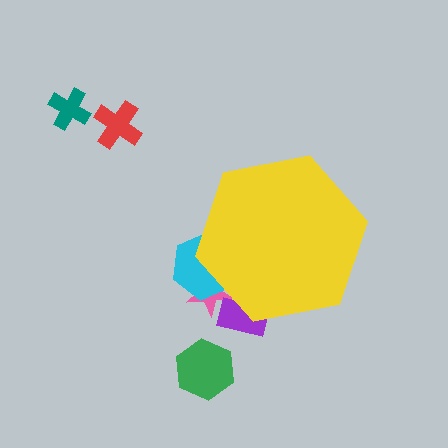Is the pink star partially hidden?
Yes, the pink star is partially hidden behind the yellow hexagon.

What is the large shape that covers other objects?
A yellow hexagon.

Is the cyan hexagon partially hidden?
Yes, the cyan hexagon is partially hidden behind the yellow hexagon.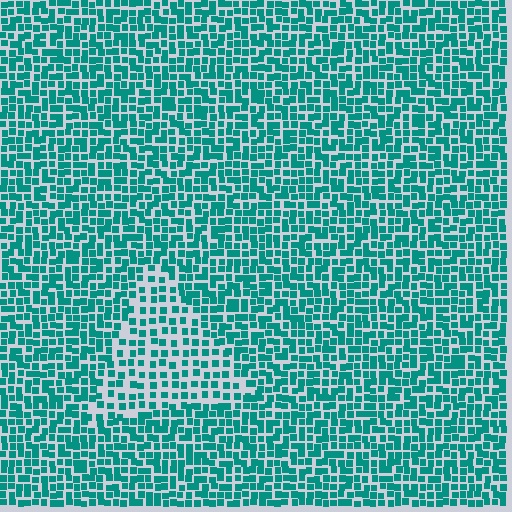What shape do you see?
I see a triangle.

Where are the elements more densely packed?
The elements are more densely packed outside the triangle boundary.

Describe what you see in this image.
The image contains small teal elements arranged at two different densities. A triangle-shaped region is visible where the elements are less densely packed than the surrounding area.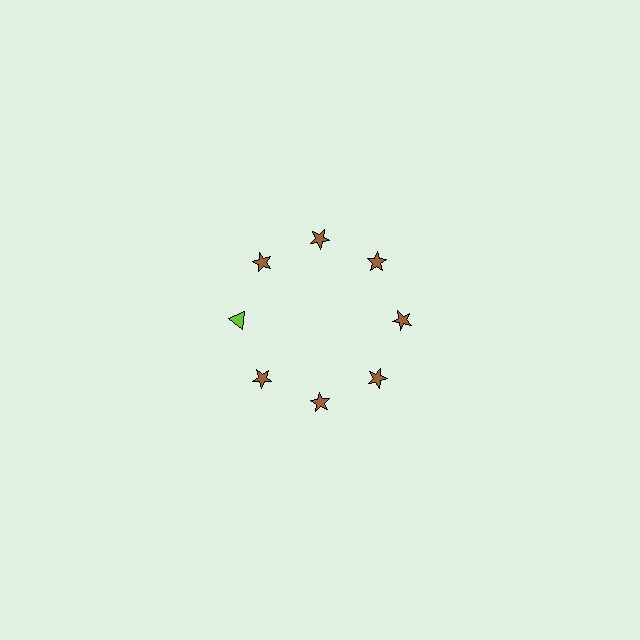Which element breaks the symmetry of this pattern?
The lime triangle at roughly the 9 o'clock position breaks the symmetry. All other shapes are brown stars.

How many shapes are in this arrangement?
There are 8 shapes arranged in a ring pattern.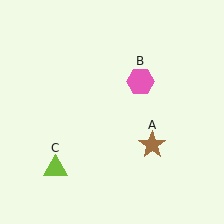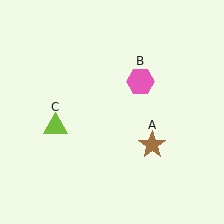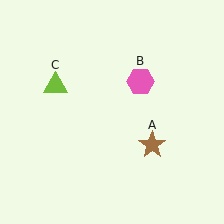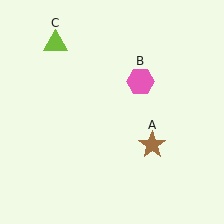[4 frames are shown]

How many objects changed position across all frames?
1 object changed position: lime triangle (object C).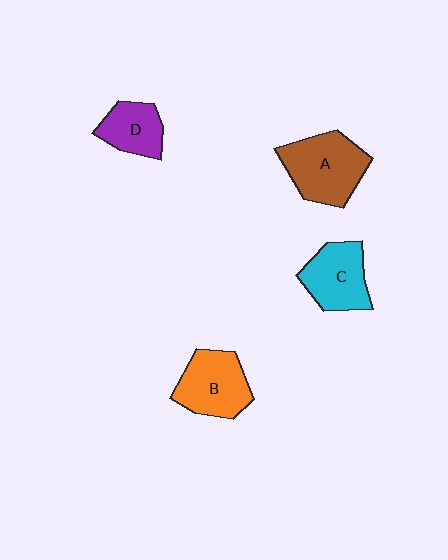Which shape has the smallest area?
Shape D (purple).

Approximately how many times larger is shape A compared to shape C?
Approximately 1.3 times.